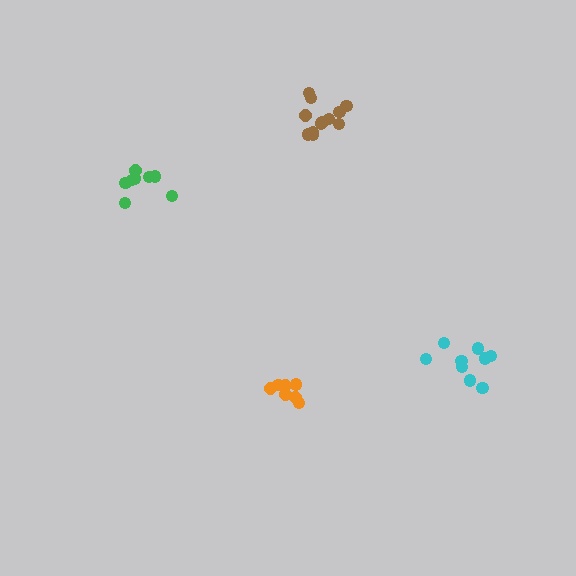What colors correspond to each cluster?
The clusters are colored: brown, green, orange, cyan.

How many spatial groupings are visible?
There are 4 spatial groupings.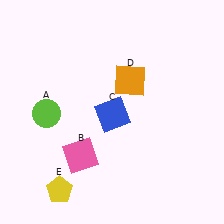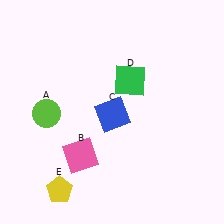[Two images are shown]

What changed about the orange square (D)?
In Image 1, D is orange. In Image 2, it changed to green.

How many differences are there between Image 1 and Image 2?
There is 1 difference between the two images.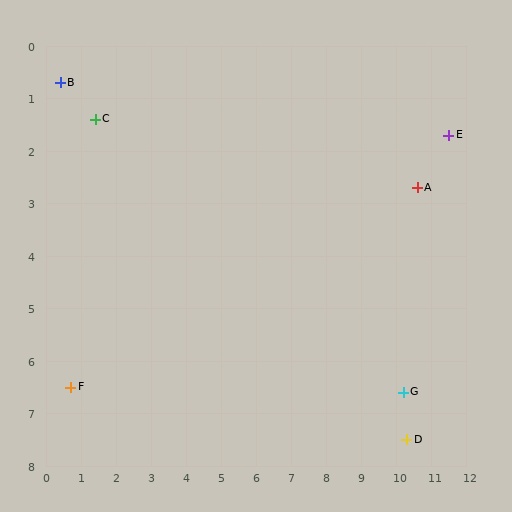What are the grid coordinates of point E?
Point E is at approximately (11.5, 1.7).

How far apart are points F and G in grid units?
Points F and G are about 9.5 grid units apart.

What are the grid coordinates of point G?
Point G is at approximately (10.2, 6.6).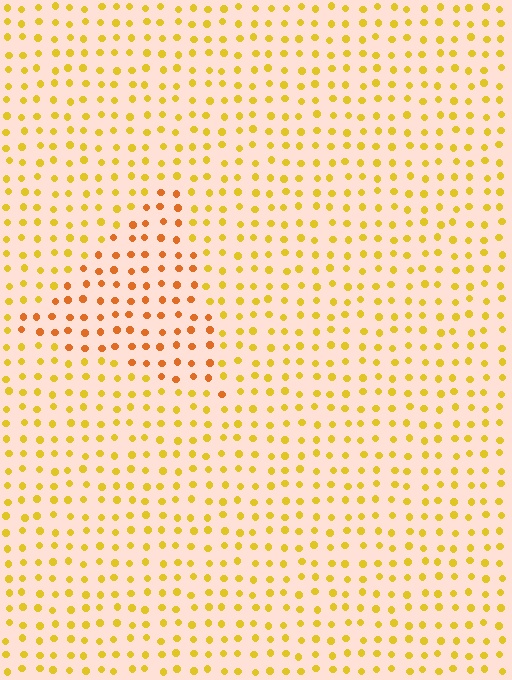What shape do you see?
I see a triangle.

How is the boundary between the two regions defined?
The boundary is defined purely by a slight shift in hue (about 29 degrees). Spacing, size, and orientation are identical on both sides.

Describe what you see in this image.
The image is filled with small yellow elements in a uniform arrangement. A triangle-shaped region is visible where the elements are tinted to a slightly different hue, forming a subtle color boundary.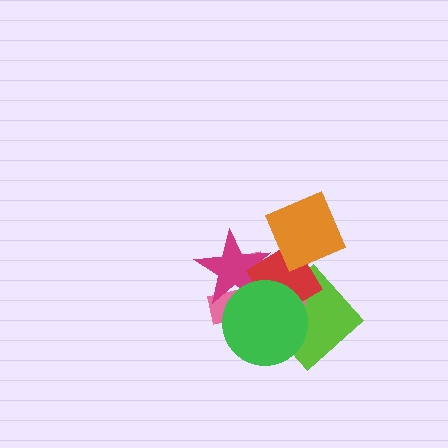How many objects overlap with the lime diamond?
3 objects overlap with the lime diamond.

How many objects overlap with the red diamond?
5 objects overlap with the red diamond.